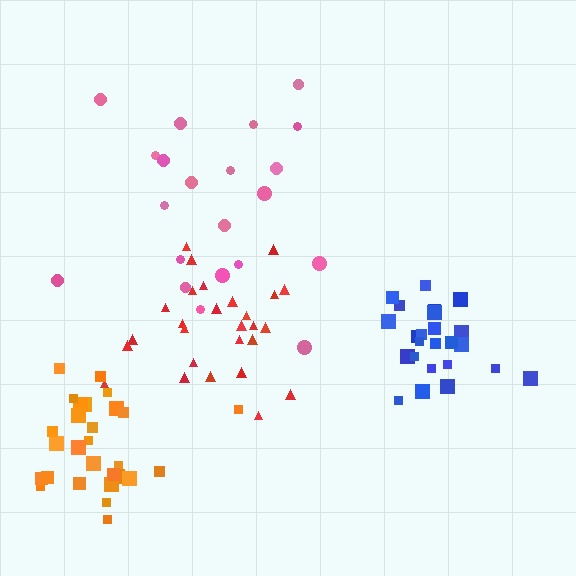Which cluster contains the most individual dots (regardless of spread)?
Orange (29).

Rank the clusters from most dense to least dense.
blue, orange, red, pink.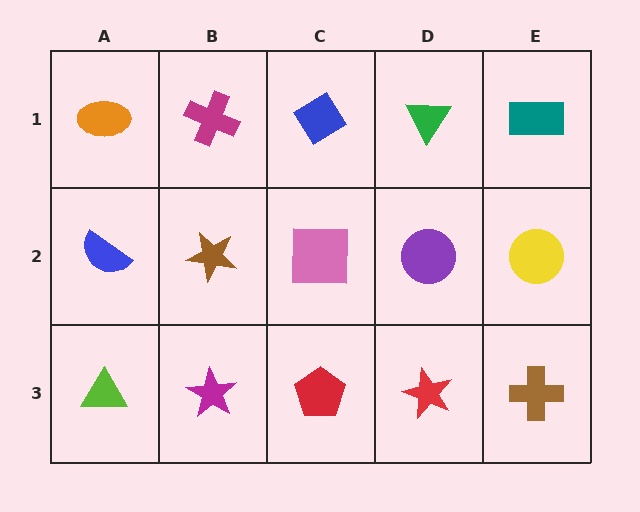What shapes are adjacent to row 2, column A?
An orange ellipse (row 1, column A), a lime triangle (row 3, column A), a brown star (row 2, column B).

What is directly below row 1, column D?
A purple circle.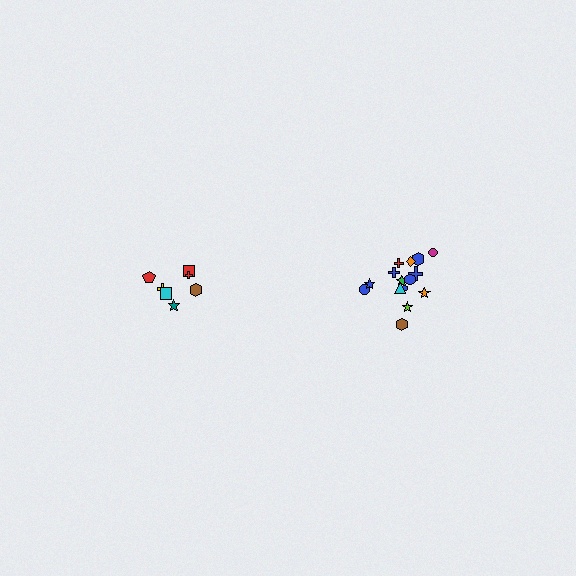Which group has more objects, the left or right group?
The right group.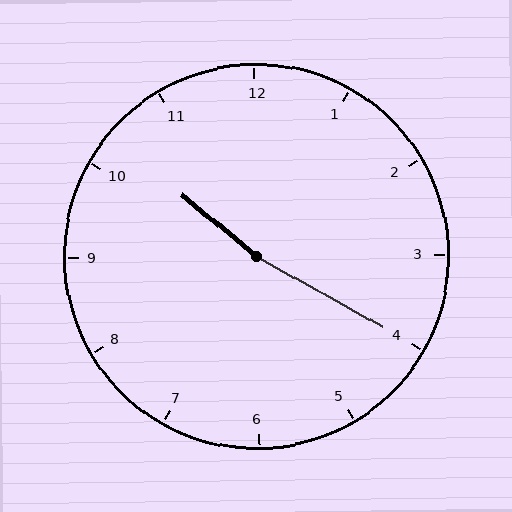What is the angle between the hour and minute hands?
Approximately 170 degrees.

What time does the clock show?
10:20.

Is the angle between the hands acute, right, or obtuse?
It is obtuse.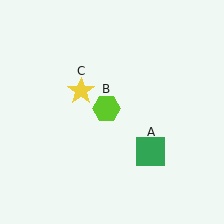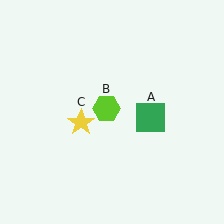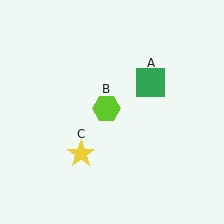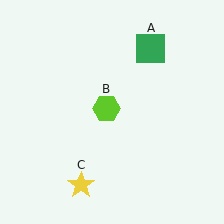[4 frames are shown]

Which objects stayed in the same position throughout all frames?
Lime hexagon (object B) remained stationary.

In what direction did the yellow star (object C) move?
The yellow star (object C) moved down.